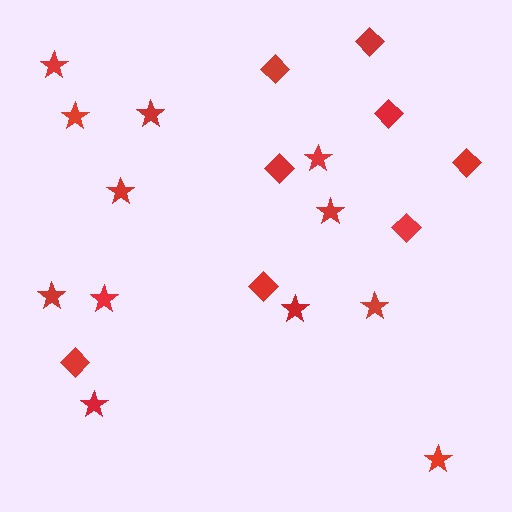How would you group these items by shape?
There are 2 groups: one group of diamonds (8) and one group of stars (12).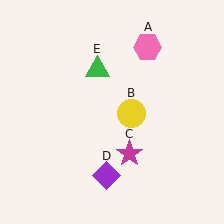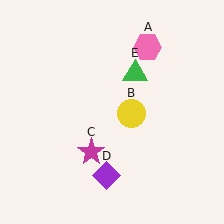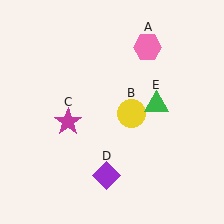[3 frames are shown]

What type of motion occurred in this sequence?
The magenta star (object C), green triangle (object E) rotated clockwise around the center of the scene.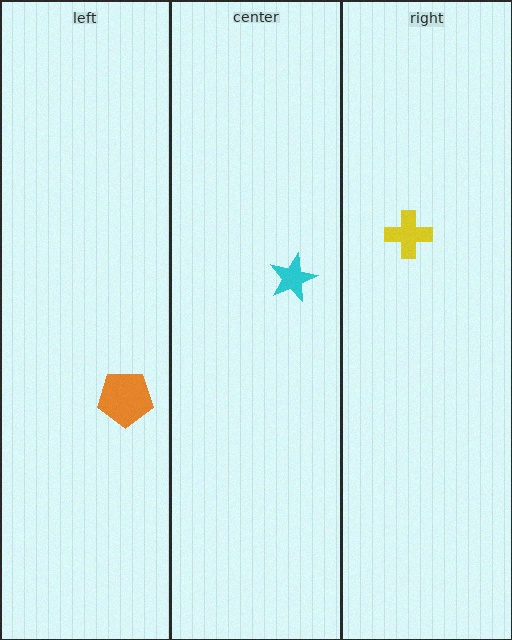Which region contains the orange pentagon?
The left region.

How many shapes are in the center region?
1.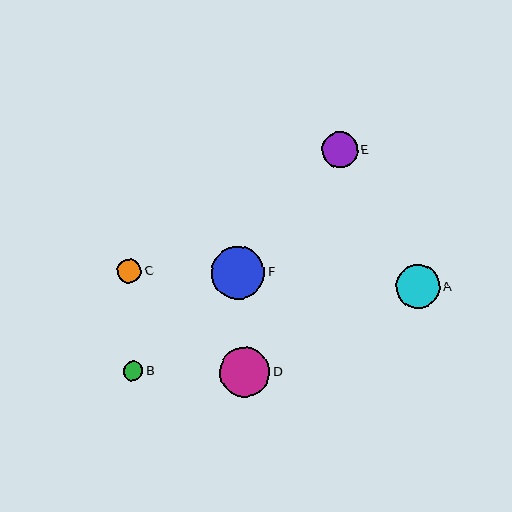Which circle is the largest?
Circle F is the largest with a size of approximately 53 pixels.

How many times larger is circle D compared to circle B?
Circle D is approximately 2.6 times the size of circle B.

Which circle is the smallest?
Circle B is the smallest with a size of approximately 20 pixels.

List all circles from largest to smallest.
From largest to smallest: F, D, A, E, C, B.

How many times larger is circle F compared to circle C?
Circle F is approximately 2.2 times the size of circle C.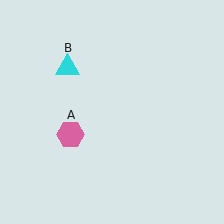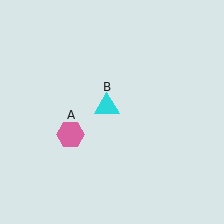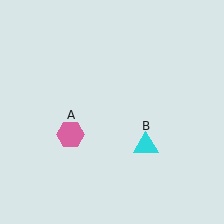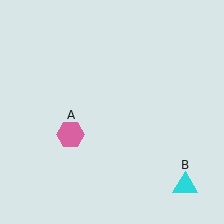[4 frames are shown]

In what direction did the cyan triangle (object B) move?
The cyan triangle (object B) moved down and to the right.